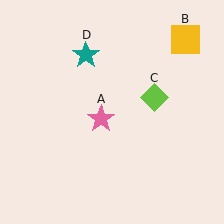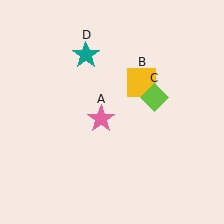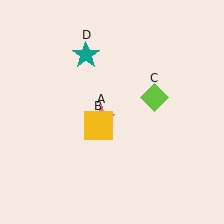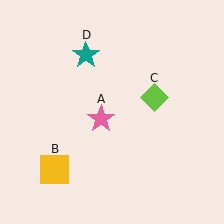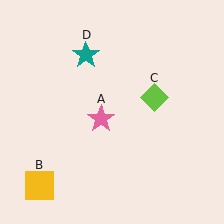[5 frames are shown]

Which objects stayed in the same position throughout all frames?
Pink star (object A) and lime diamond (object C) and teal star (object D) remained stationary.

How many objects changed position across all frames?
1 object changed position: yellow square (object B).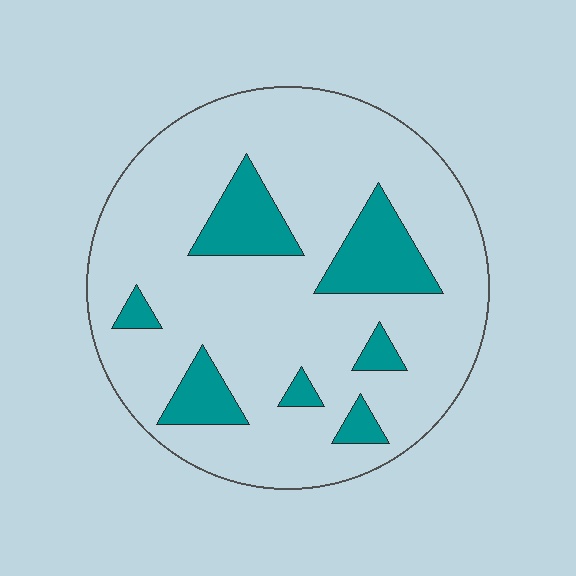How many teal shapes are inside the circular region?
7.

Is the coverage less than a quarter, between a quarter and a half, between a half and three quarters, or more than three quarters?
Less than a quarter.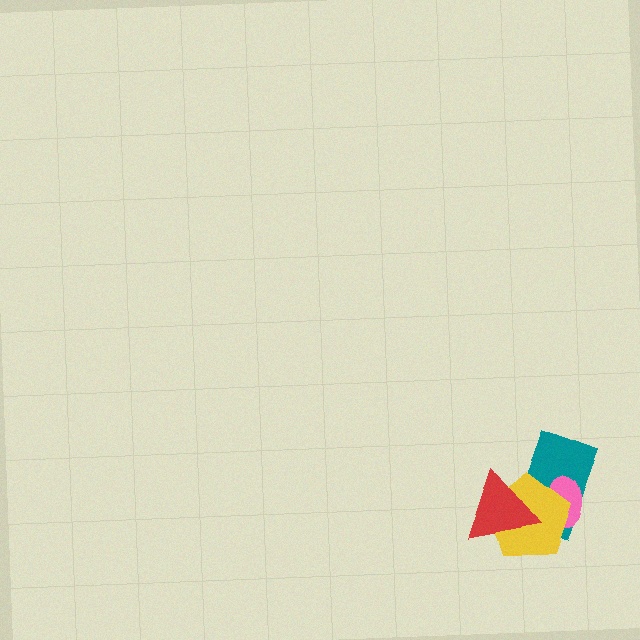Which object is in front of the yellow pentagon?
The red triangle is in front of the yellow pentagon.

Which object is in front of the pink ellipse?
The yellow pentagon is in front of the pink ellipse.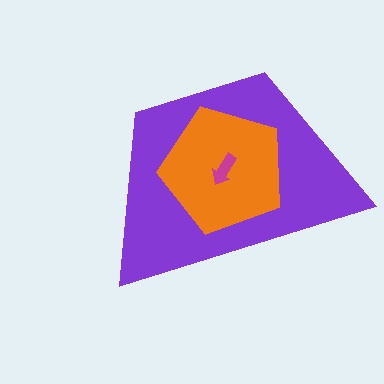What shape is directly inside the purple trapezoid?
The orange pentagon.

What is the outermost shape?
The purple trapezoid.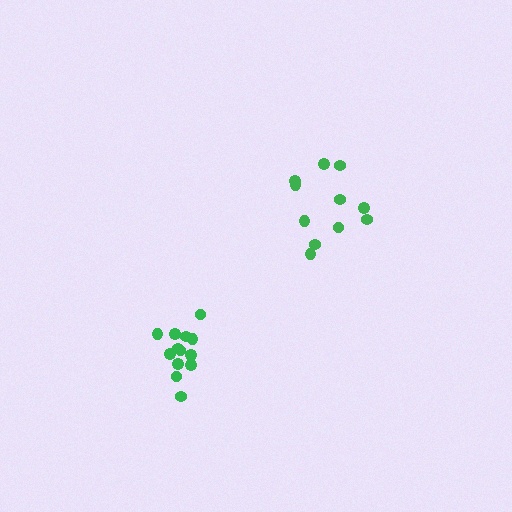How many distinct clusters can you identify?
There are 2 distinct clusters.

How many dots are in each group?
Group 1: 13 dots, Group 2: 11 dots (24 total).